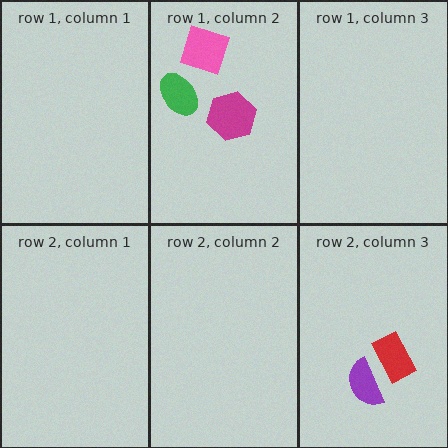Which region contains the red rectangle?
The row 2, column 3 region.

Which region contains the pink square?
The row 1, column 2 region.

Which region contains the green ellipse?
The row 1, column 2 region.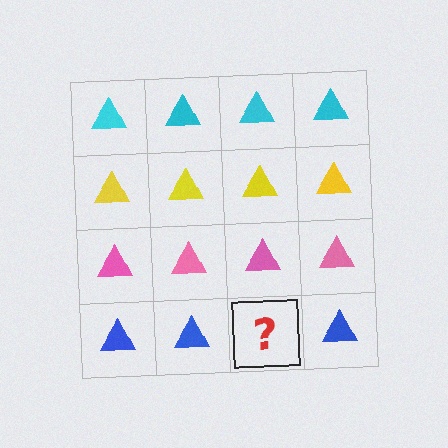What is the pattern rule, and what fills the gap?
The rule is that each row has a consistent color. The gap should be filled with a blue triangle.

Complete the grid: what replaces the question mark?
The question mark should be replaced with a blue triangle.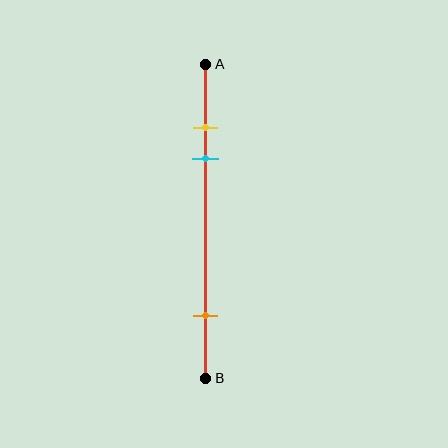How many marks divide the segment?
There are 3 marks dividing the segment.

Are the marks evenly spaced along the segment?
No, the marks are not evenly spaced.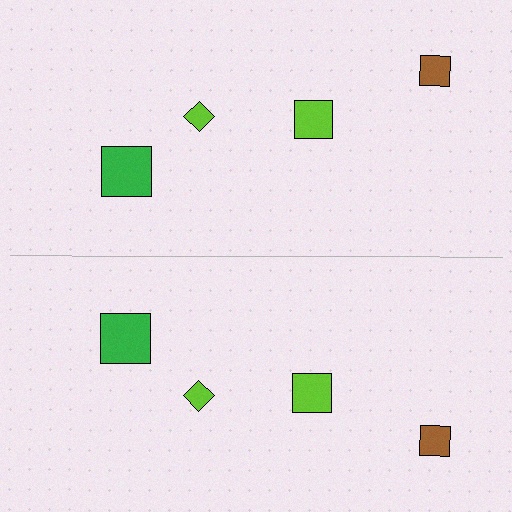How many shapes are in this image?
There are 8 shapes in this image.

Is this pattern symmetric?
Yes, this pattern has bilateral (reflection) symmetry.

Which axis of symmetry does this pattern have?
The pattern has a horizontal axis of symmetry running through the center of the image.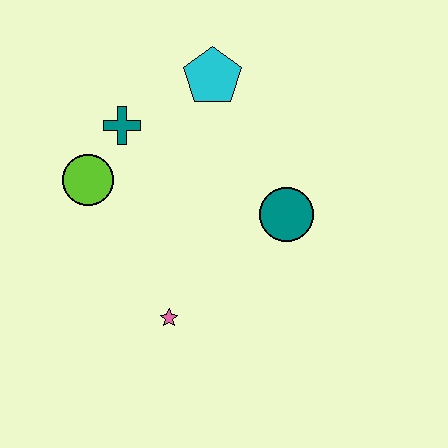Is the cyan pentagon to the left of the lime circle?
No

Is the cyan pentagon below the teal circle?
No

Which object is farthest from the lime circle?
The teal circle is farthest from the lime circle.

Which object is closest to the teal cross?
The lime circle is closest to the teal cross.